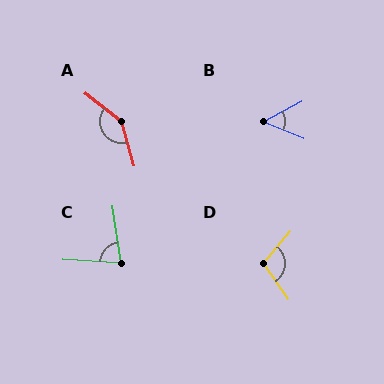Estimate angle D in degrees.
Approximately 105 degrees.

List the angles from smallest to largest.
B (50°), C (78°), D (105°), A (143°).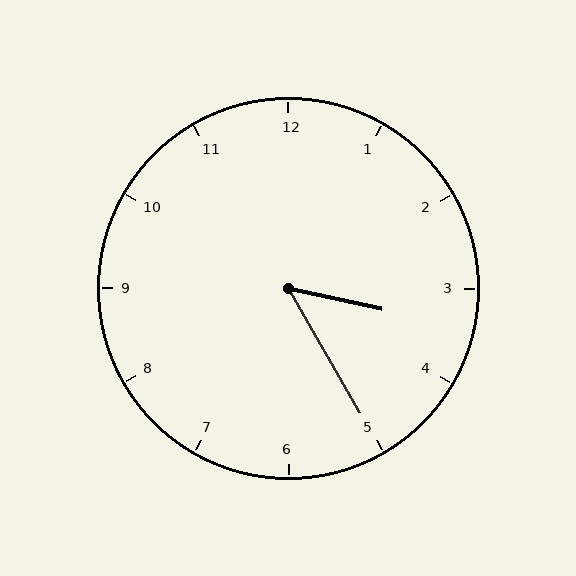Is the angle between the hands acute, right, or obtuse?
It is acute.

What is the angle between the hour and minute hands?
Approximately 48 degrees.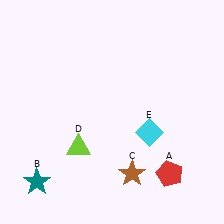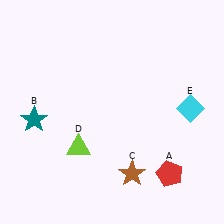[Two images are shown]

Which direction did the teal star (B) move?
The teal star (B) moved up.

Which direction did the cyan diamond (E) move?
The cyan diamond (E) moved right.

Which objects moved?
The objects that moved are: the teal star (B), the cyan diamond (E).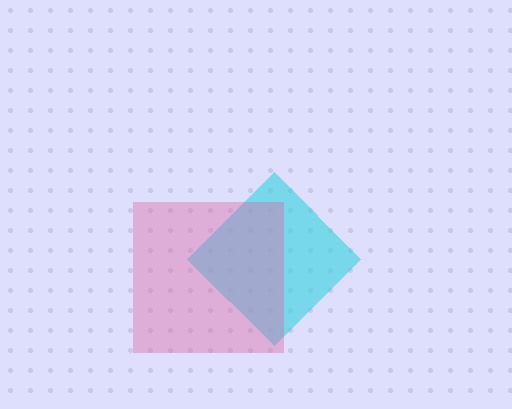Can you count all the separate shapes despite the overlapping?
Yes, there are 2 separate shapes.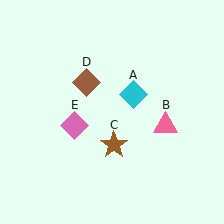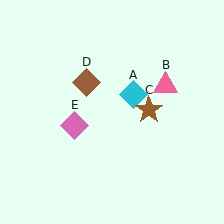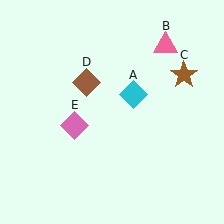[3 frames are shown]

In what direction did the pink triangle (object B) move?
The pink triangle (object B) moved up.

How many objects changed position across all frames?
2 objects changed position: pink triangle (object B), brown star (object C).